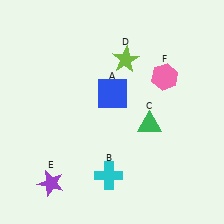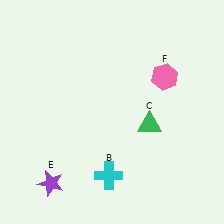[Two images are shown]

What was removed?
The blue square (A), the lime star (D) were removed in Image 2.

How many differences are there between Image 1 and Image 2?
There are 2 differences between the two images.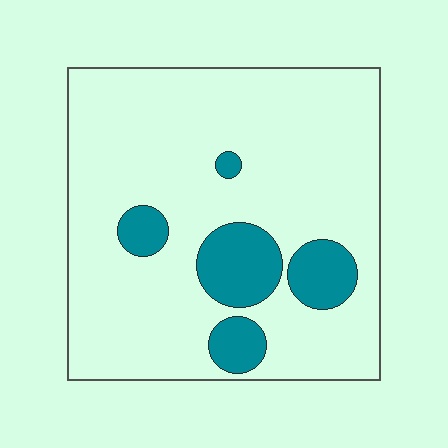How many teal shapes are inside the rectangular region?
5.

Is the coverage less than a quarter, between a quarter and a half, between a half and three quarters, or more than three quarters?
Less than a quarter.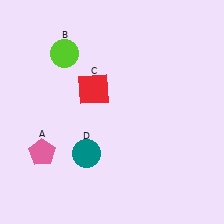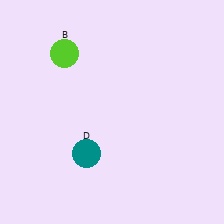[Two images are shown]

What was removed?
The pink pentagon (A), the red square (C) were removed in Image 2.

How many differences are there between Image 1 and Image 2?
There are 2 differences between the two images.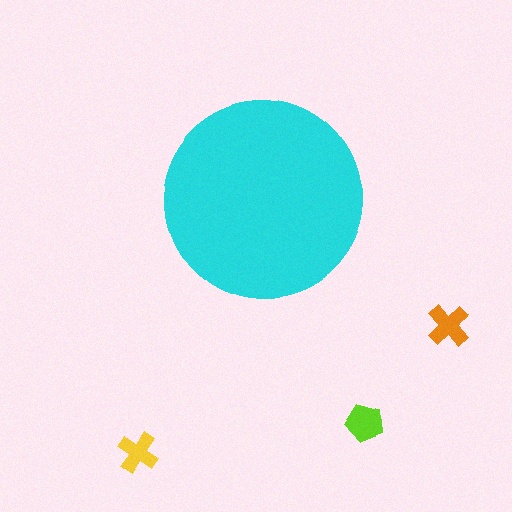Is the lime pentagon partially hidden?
No, the lime pentagon is fully visible.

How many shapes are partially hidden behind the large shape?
0 shapes are partially hidden.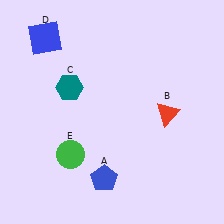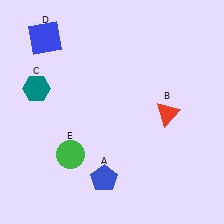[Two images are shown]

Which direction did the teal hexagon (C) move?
The teal hexagon (C) moved left.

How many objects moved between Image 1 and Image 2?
1 object moved between the two images.